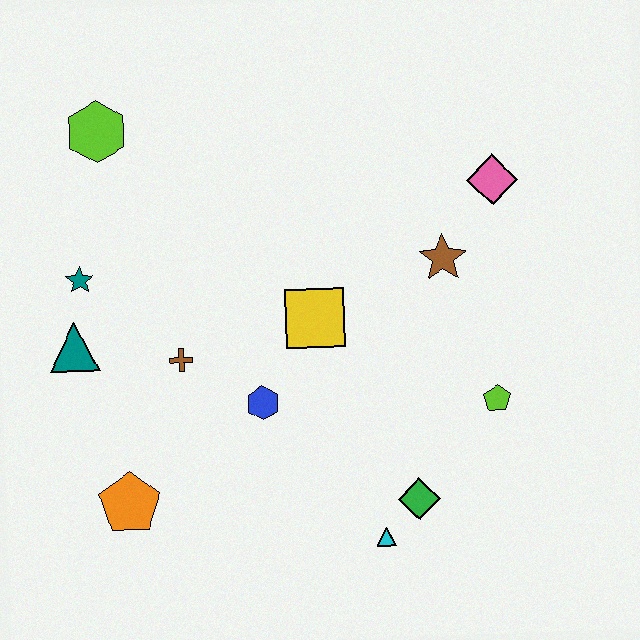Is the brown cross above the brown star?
No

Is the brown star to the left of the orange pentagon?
No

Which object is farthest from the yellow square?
The lime hexagon is farthest from the yellow square.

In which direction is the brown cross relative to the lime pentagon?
The brown cross is to the left of the lime pentagon.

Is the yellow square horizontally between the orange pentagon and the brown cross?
No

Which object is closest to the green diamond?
The cyan triangle is closest to the green diamond.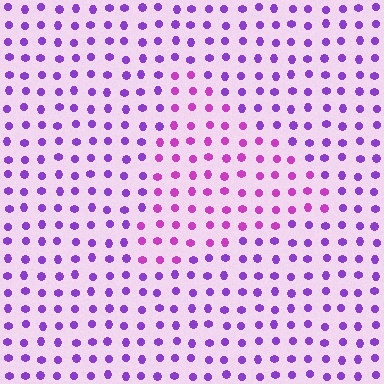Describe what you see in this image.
The image is filled with small purple elements in a uniform arrangement. A triangle-shaped region is visible where the elements are tinted to a slightly different hue, forming a subtle color boundary.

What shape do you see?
I see a triangle.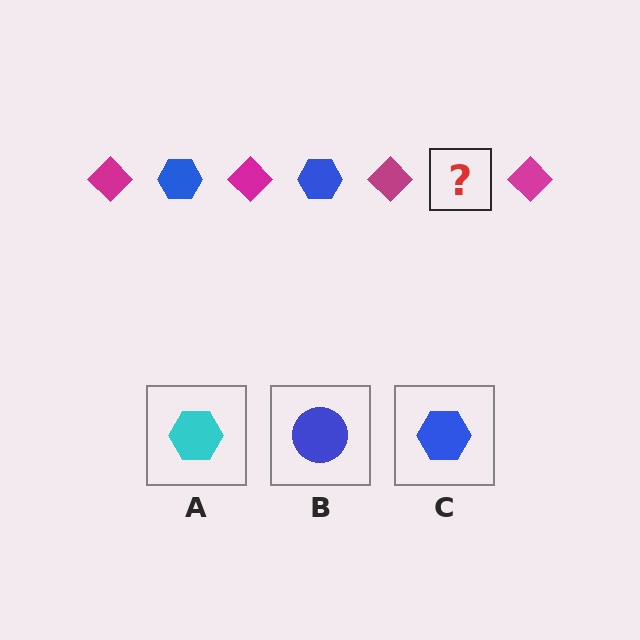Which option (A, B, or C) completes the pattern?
C.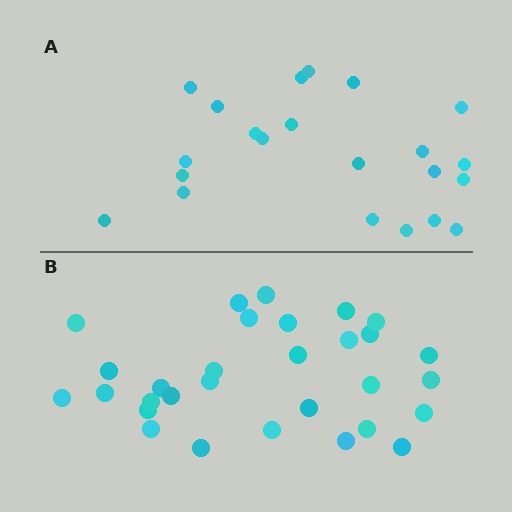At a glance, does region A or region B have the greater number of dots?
Region B (the bottom region) has more dots.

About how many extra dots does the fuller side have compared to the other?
Region B has roughly 8 or so more dots than region A.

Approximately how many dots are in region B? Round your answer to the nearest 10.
About 30 dots.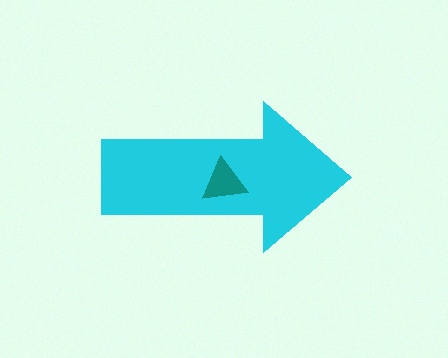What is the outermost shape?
The cyan arrow.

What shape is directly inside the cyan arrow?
The teal triangle.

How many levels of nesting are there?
2.